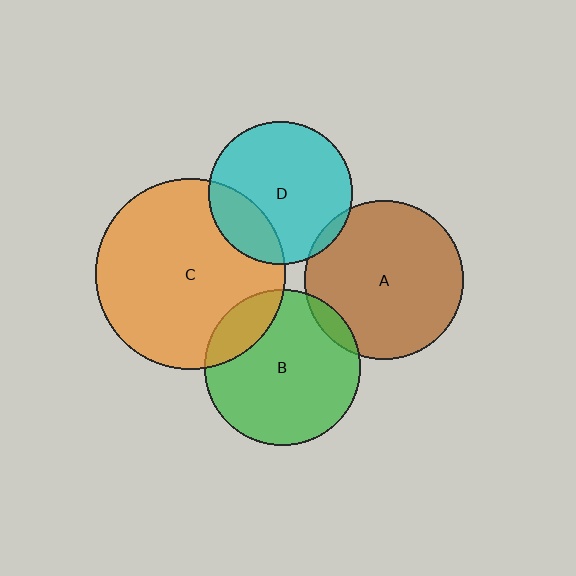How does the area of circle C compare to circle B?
Approximately 1.5 times.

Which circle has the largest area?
Circle C (orange).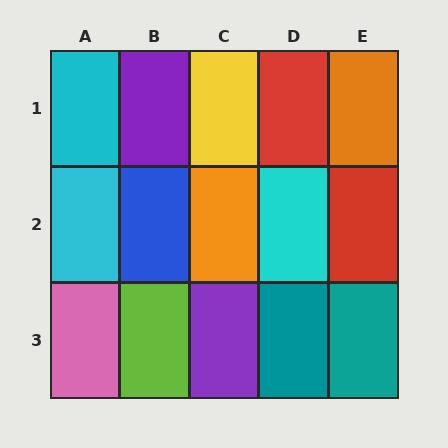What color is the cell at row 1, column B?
Purple.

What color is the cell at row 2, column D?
Cyan.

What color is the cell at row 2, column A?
Cyan.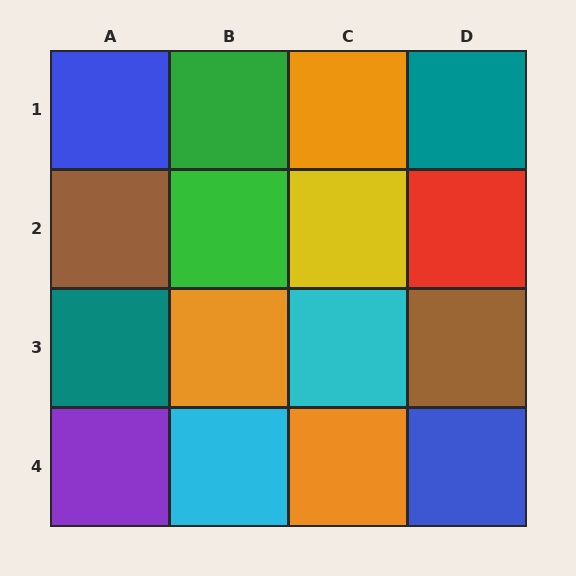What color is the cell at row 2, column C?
Yellow.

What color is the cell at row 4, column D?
Blue.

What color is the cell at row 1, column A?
Blue.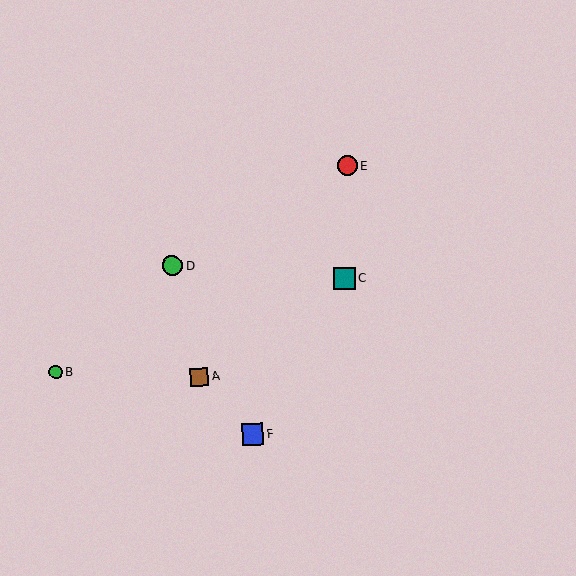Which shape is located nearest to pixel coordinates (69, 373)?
The green circle (labeled B) at (56, 372) is nearest to that location.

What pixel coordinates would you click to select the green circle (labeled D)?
Click at (172, 266) to select the green circle D.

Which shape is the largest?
The teal square (labeled C) is the largest.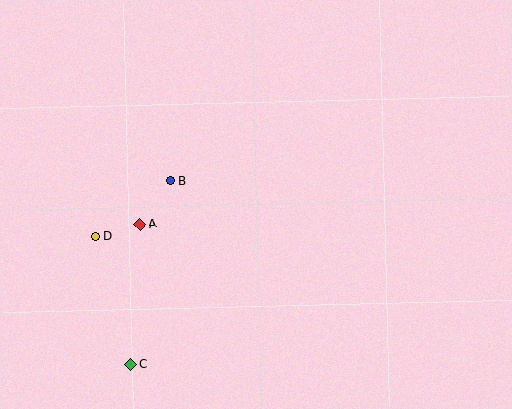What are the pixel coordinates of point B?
Point B is at (171, 181).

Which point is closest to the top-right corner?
Point B is closest to the top-right corner.